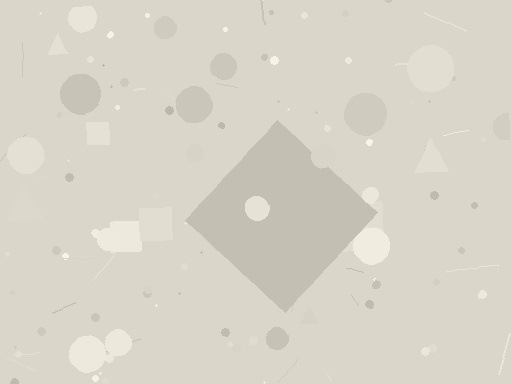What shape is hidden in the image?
A diamond is hidden in the image.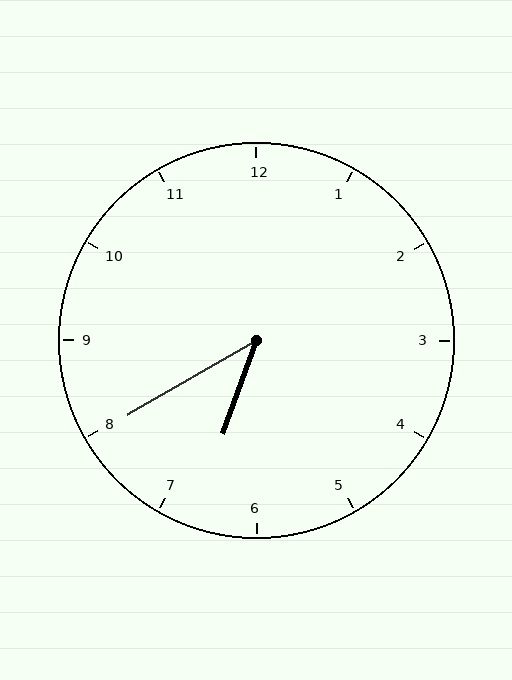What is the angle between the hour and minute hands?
Approximately 40 degrees.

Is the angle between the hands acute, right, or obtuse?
It is acute.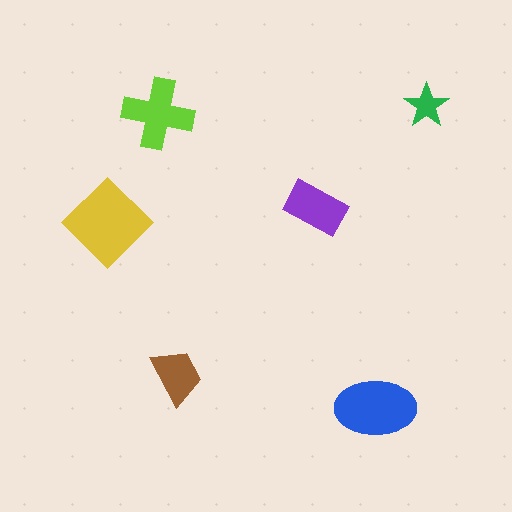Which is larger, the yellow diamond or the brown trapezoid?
The yellow diamond.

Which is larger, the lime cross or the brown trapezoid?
The lime cross.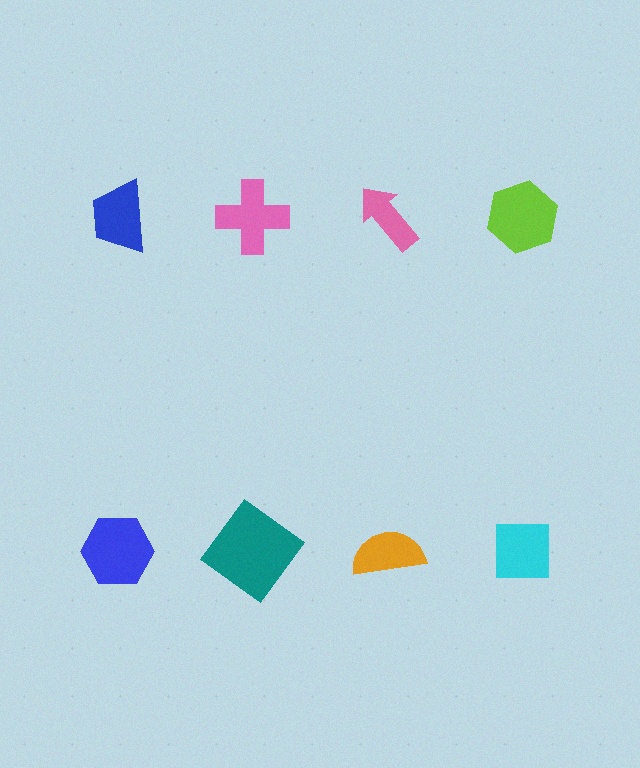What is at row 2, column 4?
A cyan square.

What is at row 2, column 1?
A blue hexagon.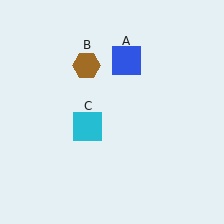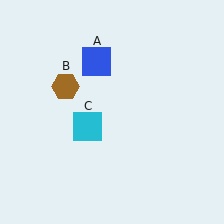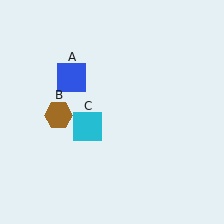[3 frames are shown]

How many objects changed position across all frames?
2 objects changed position: blue square (object A), brown hexagon (object B).